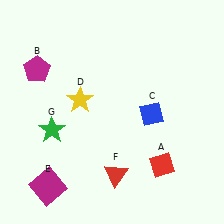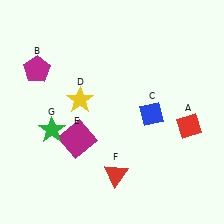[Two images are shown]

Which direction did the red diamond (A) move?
The red diamond (A) moved up.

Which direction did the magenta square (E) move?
The magenta square (E) moved up.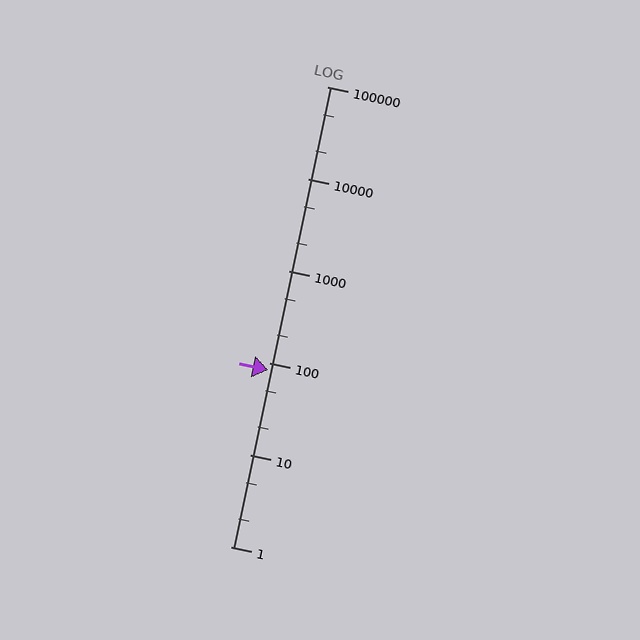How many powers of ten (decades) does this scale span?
The scale spans 5 decades, from 1 to 100000.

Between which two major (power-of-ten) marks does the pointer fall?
The pointer is between 10 and 100.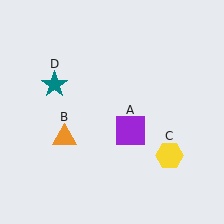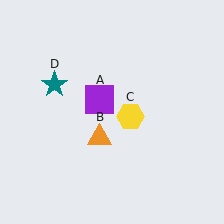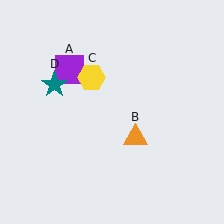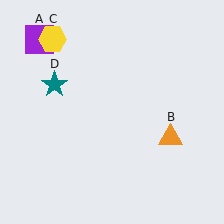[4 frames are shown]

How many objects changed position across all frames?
3 objects changed position: purple square (object A), orange triangle (object B), yellow hexagon (object C).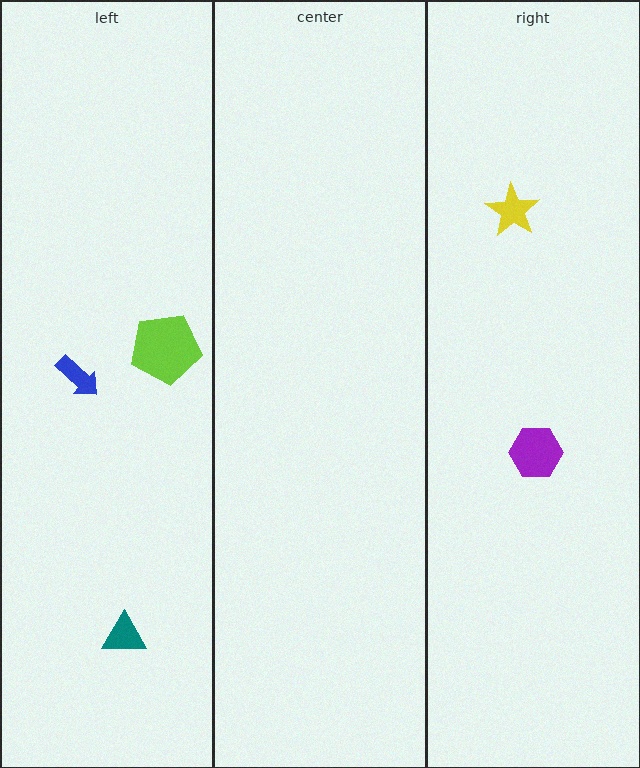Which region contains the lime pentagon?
The left region.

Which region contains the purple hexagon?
The right region.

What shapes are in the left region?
The lime pentagon, the blue arrow, the teal triangle.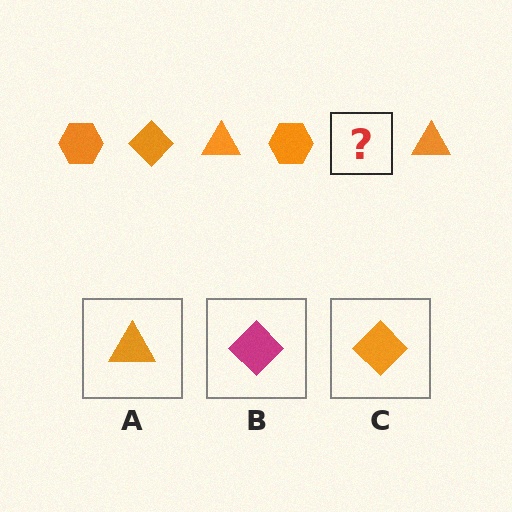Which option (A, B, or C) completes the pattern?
C.